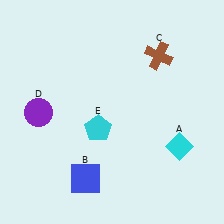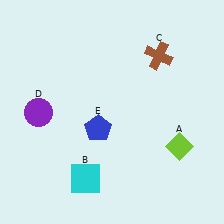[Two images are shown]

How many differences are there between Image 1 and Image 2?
There are 3 differences between the two images.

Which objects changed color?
A changed from cyan to lime. B changed from blue to cyan. E changed from cyan to blue.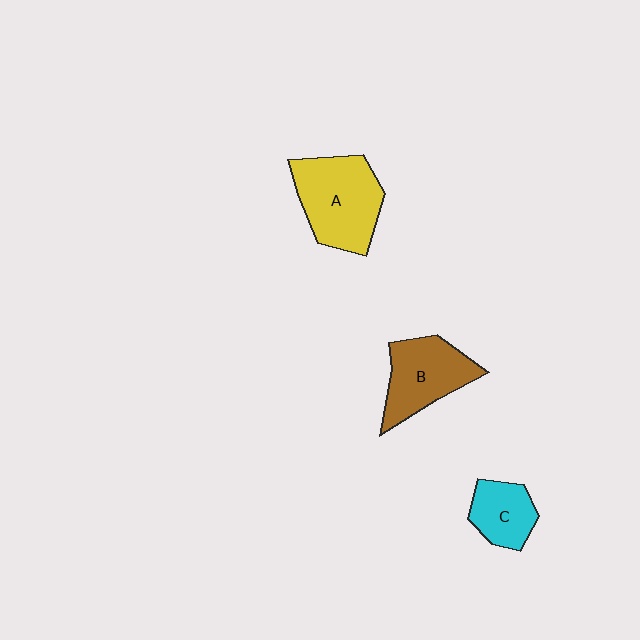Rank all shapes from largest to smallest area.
From largest to smallest: A (yellow), B (brown), C (cyan).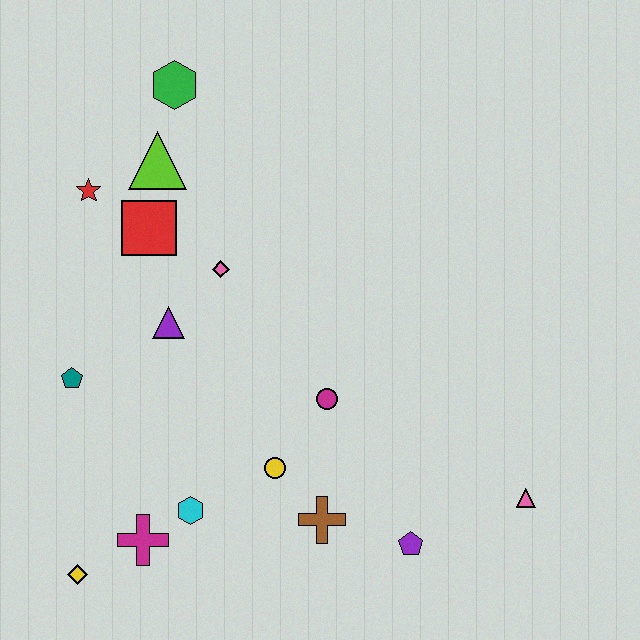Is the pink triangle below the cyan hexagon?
No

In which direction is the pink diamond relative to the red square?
The pink diamond is to the right of the red square.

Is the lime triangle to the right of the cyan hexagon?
No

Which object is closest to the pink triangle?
The purple pentagon is closest to the pink triangle.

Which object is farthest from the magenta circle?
The green hexagon is farthest from the magenta circle.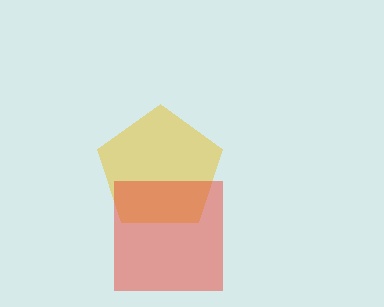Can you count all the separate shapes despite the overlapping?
Yes, there are 2 separate shapes.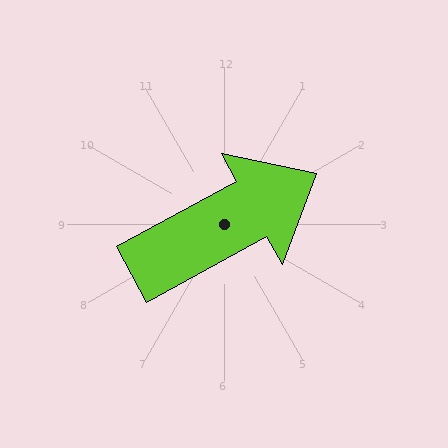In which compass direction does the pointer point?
Northeast.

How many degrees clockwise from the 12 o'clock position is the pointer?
Approximately 61 degrees.